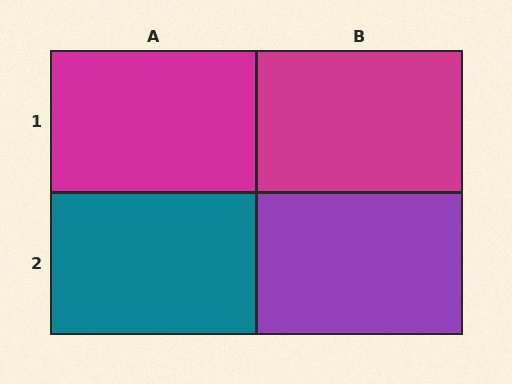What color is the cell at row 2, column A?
Teal.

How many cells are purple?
1 cell is purple.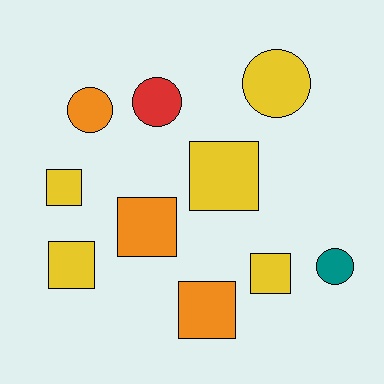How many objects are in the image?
There are 10 objects.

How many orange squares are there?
There are 2 orange squares.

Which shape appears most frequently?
Square, with 6 objects.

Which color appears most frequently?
Yellow, with 5 objects.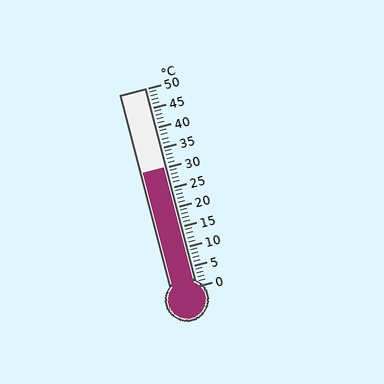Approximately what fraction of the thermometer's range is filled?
The thermometer is filled to approximately 60% of its range.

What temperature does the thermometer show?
The thermometer shows approximately 30°C.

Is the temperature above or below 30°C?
The temperature is at 30°C.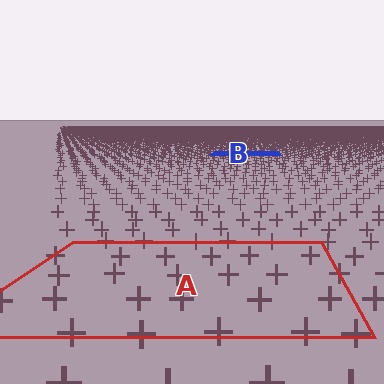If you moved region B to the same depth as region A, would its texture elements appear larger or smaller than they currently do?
They would appear larger. At a closer depth, the same texture elements are projected at a bigger on-screen size.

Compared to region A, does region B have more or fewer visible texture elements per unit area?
Region B has more texture elements per unit area — they are packed more densely because it is farther away.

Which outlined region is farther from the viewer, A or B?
Region B is farther from the viewer — the texture elements inside it appear smaller and more densely packed.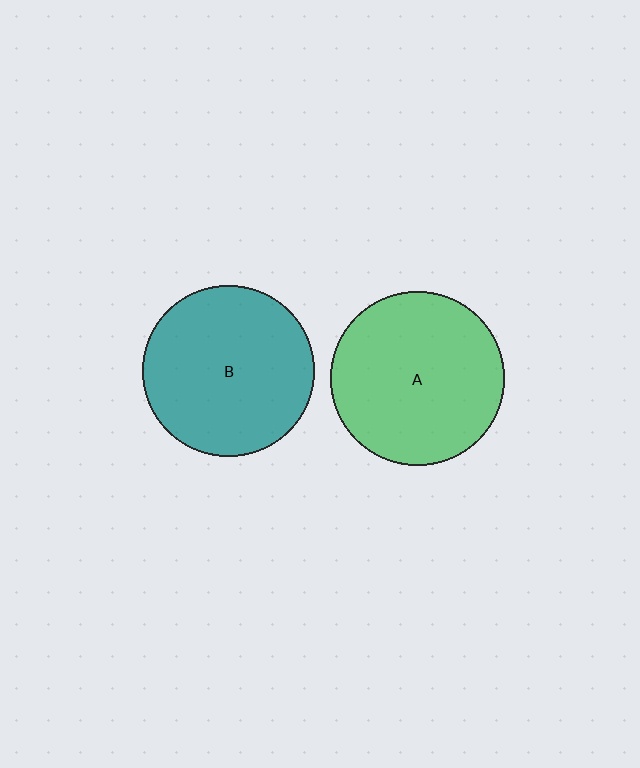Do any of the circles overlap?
No, none of the circles overlap.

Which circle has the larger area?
Circle A (green).